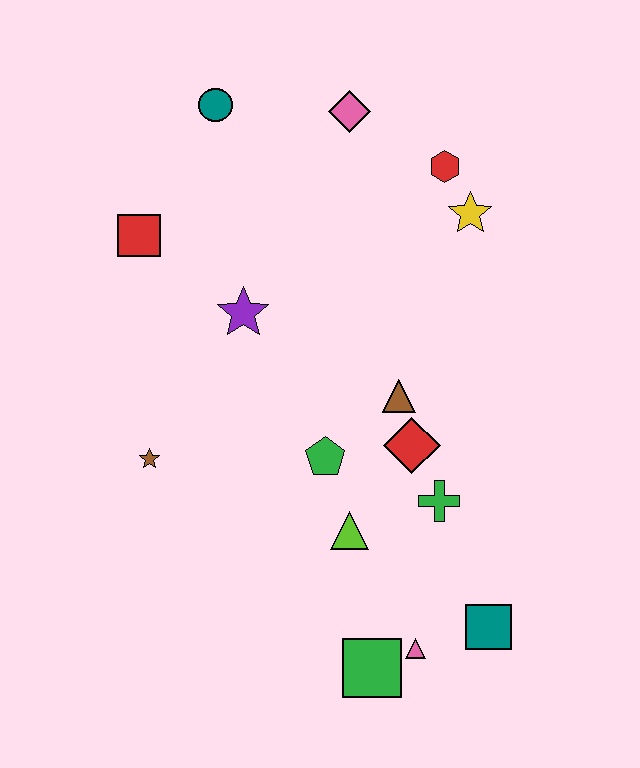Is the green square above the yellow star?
No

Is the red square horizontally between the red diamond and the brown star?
No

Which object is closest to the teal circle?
The pink diamond is closest to the teal circle.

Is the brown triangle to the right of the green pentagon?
Yes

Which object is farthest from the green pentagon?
The teal circle is farthest from the green pentagon.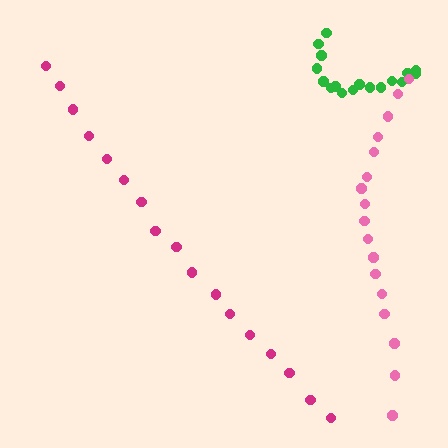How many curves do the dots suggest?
There are 3 distinct paths.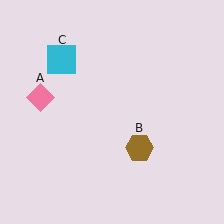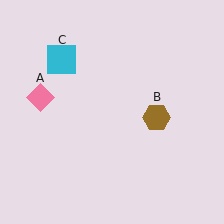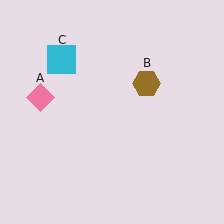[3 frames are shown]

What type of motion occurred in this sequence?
The brown hexagon (object B) rotated counterclockwise around the center of the scene.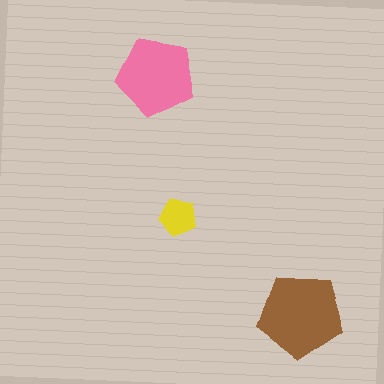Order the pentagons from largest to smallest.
the brown one, the pink one, the yellow one.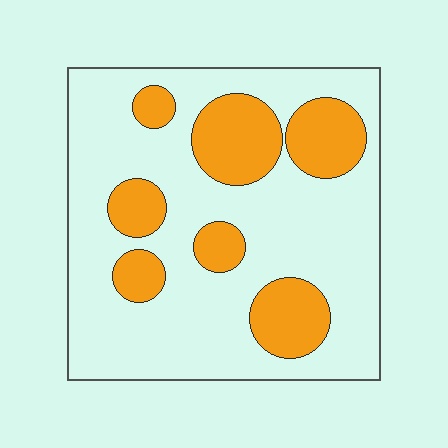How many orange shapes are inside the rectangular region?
7.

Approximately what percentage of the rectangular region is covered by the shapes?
Approximately 25%.